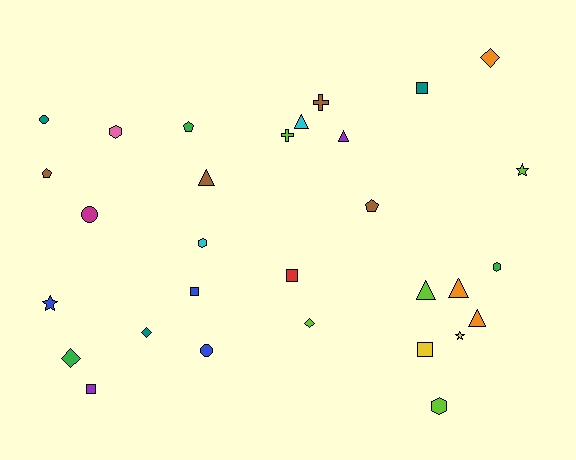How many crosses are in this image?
There are 2 crosses.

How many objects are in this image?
There are 30 objects.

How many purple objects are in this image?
There are 2 purple objects.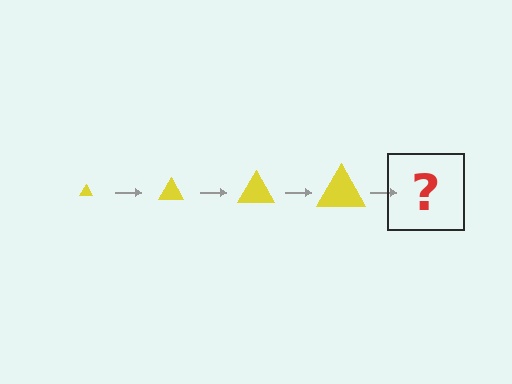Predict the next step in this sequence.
The next step is a yellow triangle, larger than the previous one.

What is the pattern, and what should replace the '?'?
The pattern is that the triangle gets progressively larger each step. The '?' should be a yellow triangle, larger than the previous one.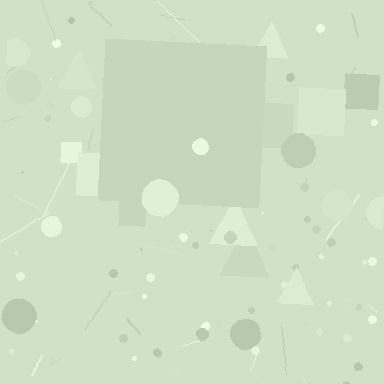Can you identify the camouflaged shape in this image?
The camouflaged shape is a square.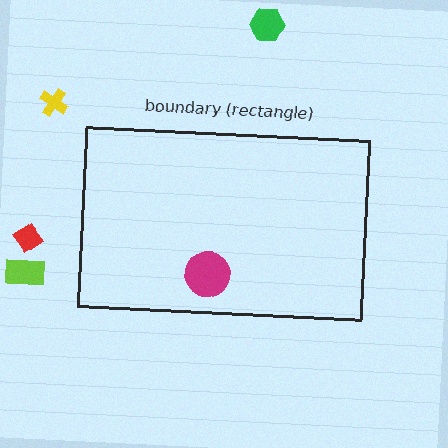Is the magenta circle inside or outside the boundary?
Inside.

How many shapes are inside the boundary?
1 inside, 4 outside.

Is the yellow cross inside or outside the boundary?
Outside.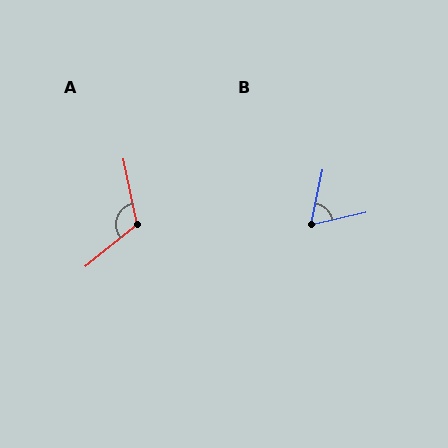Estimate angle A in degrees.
Approximately 118 degrees.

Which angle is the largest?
A, at approximately 118 degrees.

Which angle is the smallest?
B, at approximately 65 degrees.